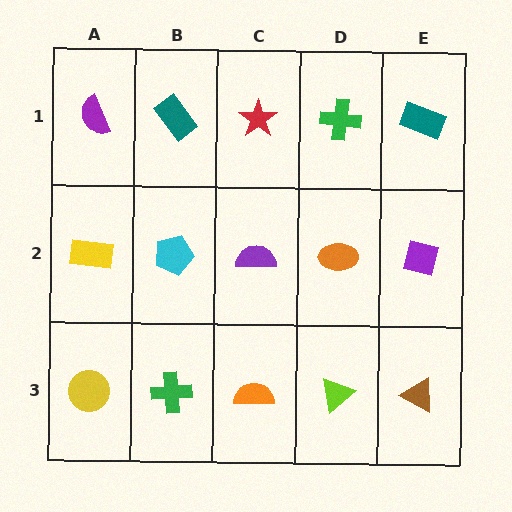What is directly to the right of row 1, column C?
A green cross.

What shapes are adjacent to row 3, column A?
A yellow rectangle (row 2, column A), a green cross (row 3, column B).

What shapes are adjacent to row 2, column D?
A green cross (row 1, column D), a lime triangle (row 3, column D), a purple semicircle (row 2, column C), a purple square (row 2, column E).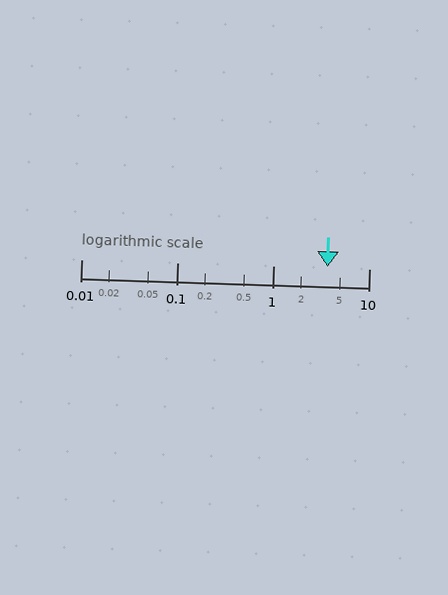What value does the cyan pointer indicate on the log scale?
The pointer indicates approximately 3.7.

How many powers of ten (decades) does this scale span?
The scale spans 3 decades, from 0.01 to 10.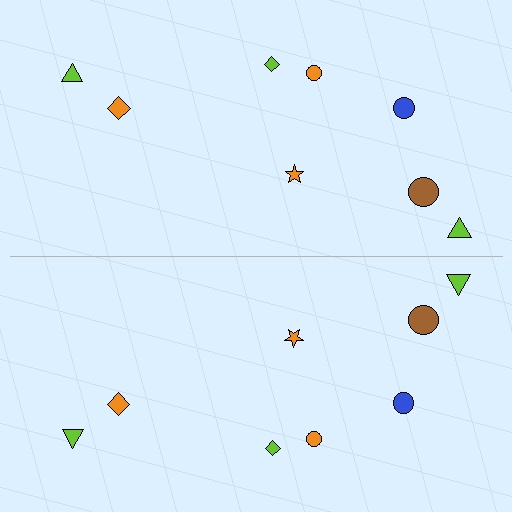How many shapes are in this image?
There are 16 shapes in this image.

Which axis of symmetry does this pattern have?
The pattern has a horizontal axis of symmetry running through the center of the image.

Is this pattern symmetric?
Yes, this pattern has bilateral (reflection) symmetry.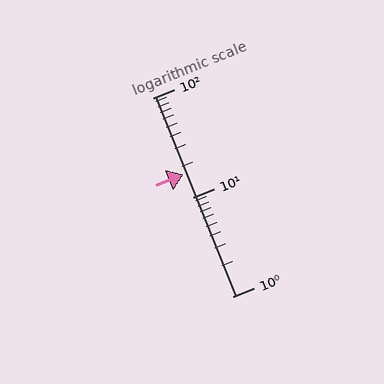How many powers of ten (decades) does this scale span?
The scale spans 2 decades, from 1 to 100.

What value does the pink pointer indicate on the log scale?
The pointer indicates approximately 17.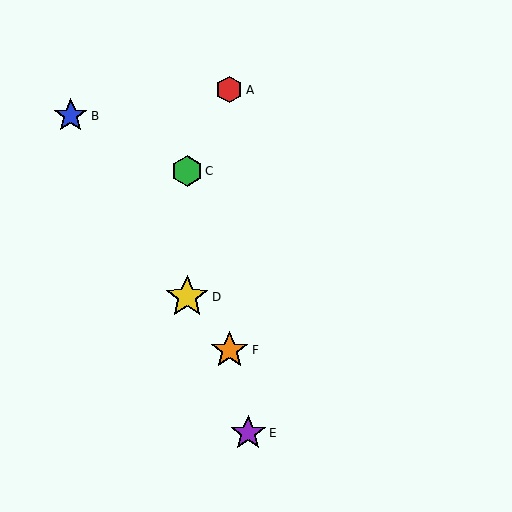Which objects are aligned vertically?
Objects C, D are aligned vertically.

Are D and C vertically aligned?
Yes, both are at x≈187.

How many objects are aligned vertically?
2 objects (C, D) are aligned vertically.